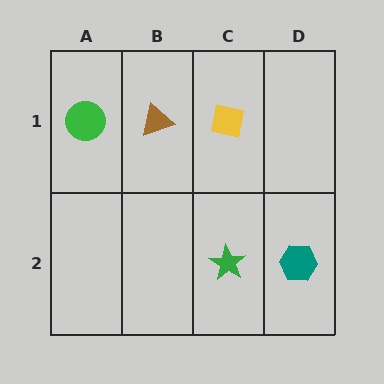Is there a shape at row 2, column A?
No, that cell is empty.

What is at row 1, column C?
A yellow square.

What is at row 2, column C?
A green star.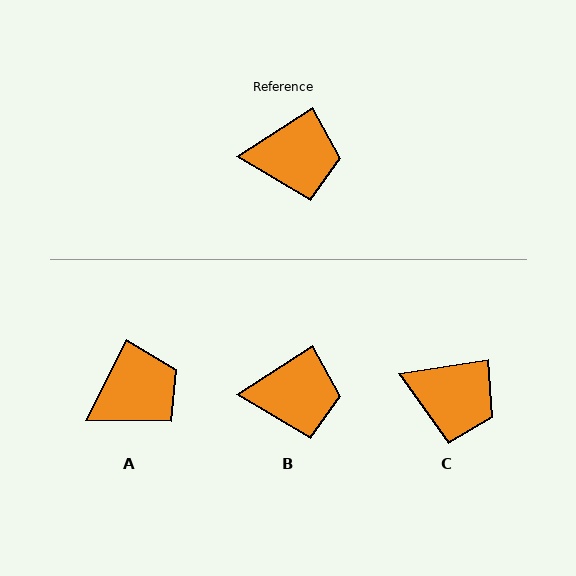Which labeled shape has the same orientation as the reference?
B.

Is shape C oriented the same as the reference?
No, it is off by about 24 degrees.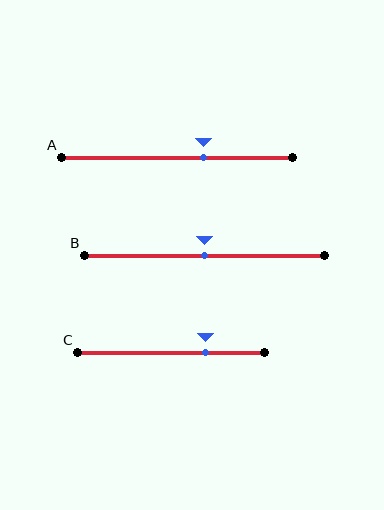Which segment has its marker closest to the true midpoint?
Segment B has its marker closest to the true midpoint.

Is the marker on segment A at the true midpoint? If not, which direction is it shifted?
No, the marker on segment A is shifted to the right by about 11% of the segment length.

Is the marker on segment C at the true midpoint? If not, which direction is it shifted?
No, the marker on segment C is shifted to the right by about 18% of the segment length.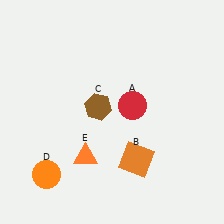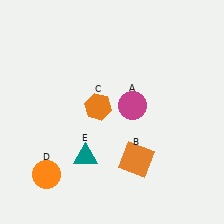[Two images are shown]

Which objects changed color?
A changed from red to magenta. C changed from brown to orange. E changed from orange to teal.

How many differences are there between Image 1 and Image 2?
There are 3 differences between the two images.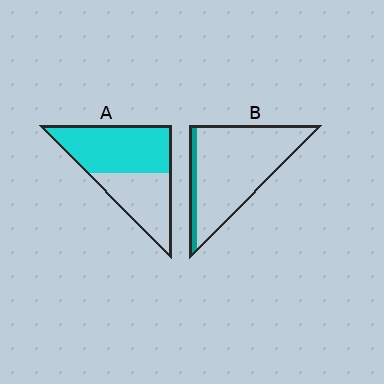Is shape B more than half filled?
No.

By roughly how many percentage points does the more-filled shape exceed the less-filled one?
By roughly 45 percentage points (A over B).